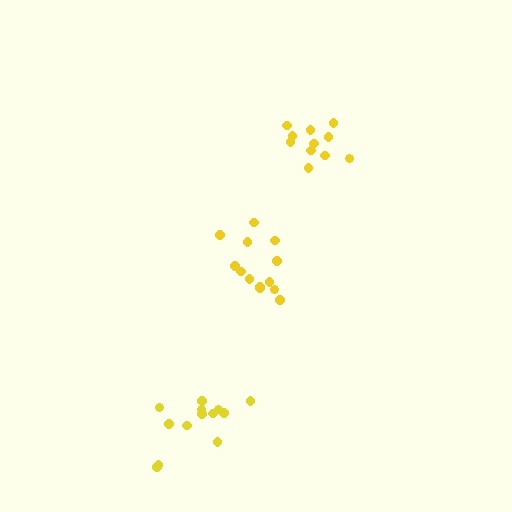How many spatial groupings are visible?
There are 3 spatial groupings.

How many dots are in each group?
Group 1: 11 dots, Group 2: 13 dots, Group 3: 13 dots (37 total).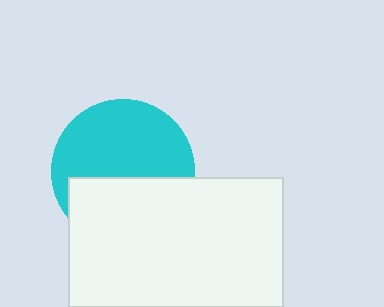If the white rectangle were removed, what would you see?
You would see the complete cyan circle.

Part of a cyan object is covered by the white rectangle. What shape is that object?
It is a circle.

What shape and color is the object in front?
The object in front is a white rectangle.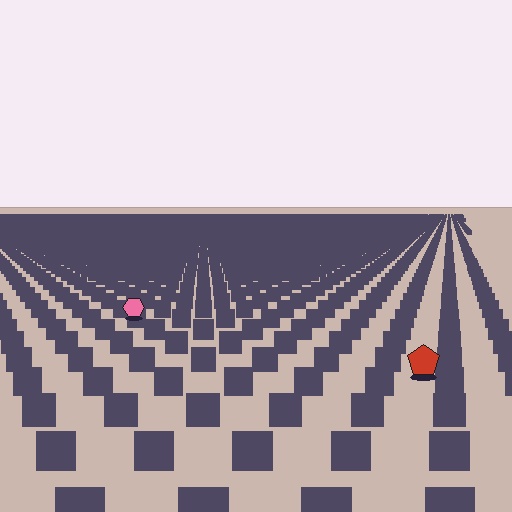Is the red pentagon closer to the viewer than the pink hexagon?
Yes. The red pentagon is closer — you can tell from the texture gradient: the ground texture is coarser near it.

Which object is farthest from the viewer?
The pink hexagon is farthest from the viewer. It appears smaller and the ground texture around it is denser.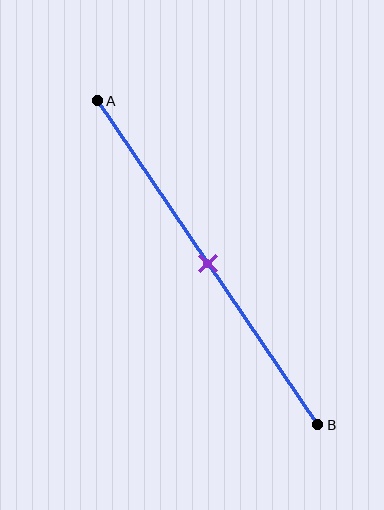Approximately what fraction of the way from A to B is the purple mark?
The purple mark is approximately 50% of the way from A to B.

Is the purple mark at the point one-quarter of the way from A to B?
No, the mark is at about 50% from A, not at the 25% one-quarter point.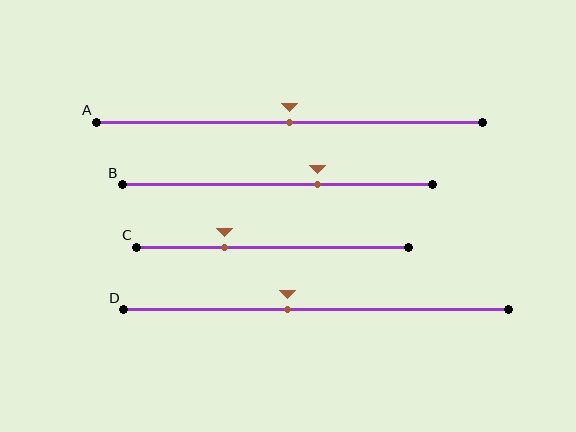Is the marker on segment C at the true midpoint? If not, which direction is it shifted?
No, the marker on segment C is shifted to the left by about 17% of the segment length.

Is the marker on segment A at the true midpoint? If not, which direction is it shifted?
Yes, the marker on segment A is at the true midpoint.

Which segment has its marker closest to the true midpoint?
Segment A has its marker closest to the true midpoint.